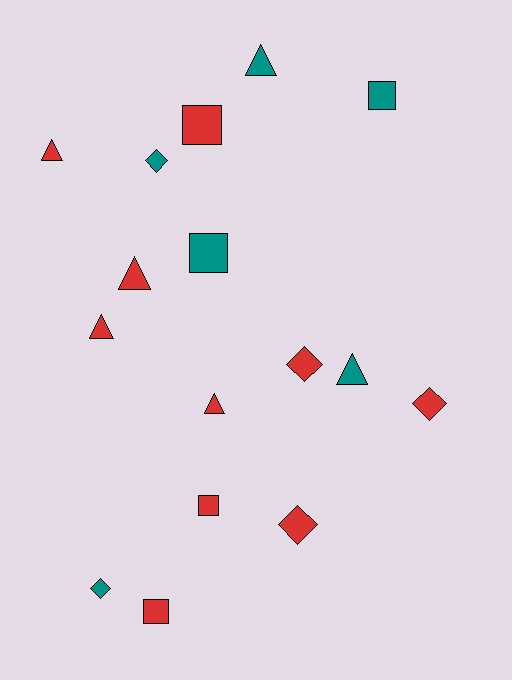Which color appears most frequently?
Red, with 10 objects.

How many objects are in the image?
There are 16 objects.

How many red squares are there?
There are 3 red squares.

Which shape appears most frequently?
Triangle, with 6 objects.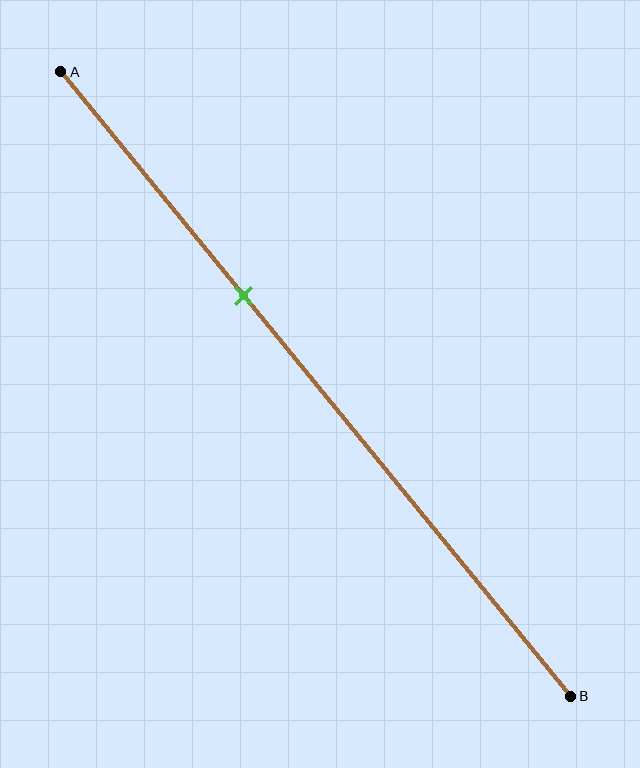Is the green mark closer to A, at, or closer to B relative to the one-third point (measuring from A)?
The green mark is approximately at the one-third point of segment AB.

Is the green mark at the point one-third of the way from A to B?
Yes, the mark is approximately at the one-third point.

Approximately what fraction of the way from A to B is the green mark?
The green mark is approximately 35% of the way from A to B.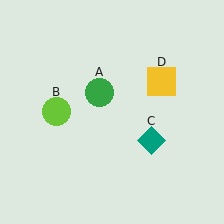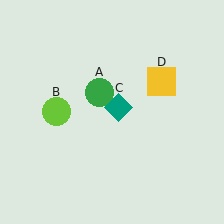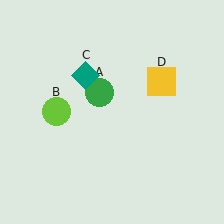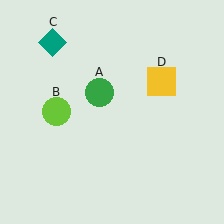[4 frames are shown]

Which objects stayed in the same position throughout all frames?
Green circle (object A) and lime circle (object B) and yellow square (object D) remained stationary.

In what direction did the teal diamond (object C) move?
The teal diamond (object C) moved up and to the left.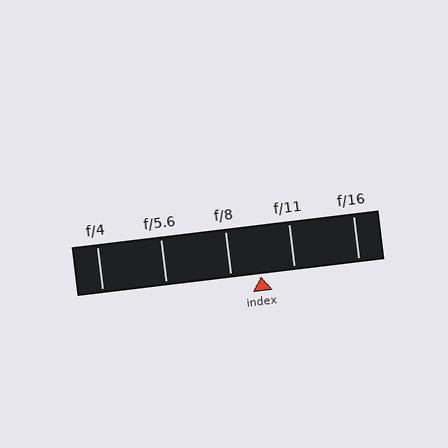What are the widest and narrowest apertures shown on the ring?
The widest aperture shown is f/4 and the narrowest is f/16.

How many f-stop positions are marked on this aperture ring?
There are 5 f-stop positions marked.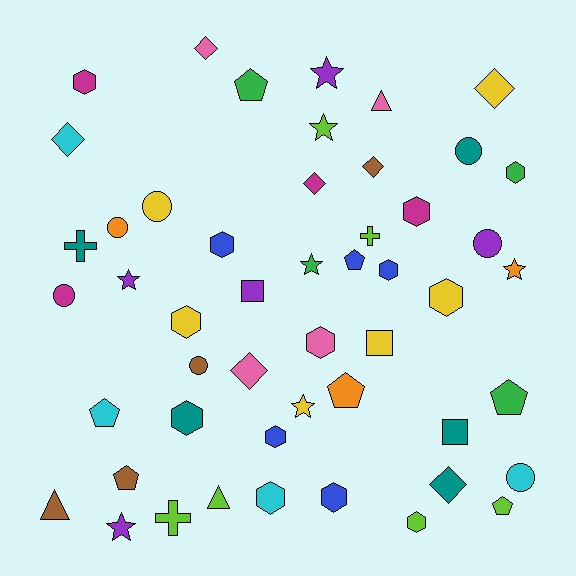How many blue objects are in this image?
There are 5 blue objects.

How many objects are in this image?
There are 50 objects.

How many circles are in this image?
There are 7 circles.